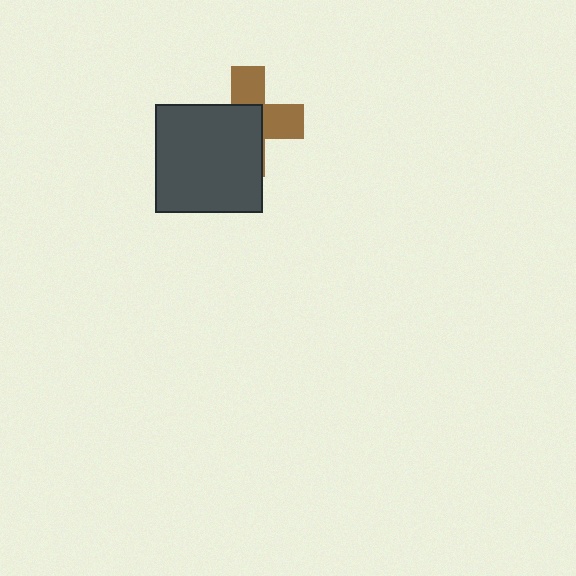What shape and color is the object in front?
The object in front is a dark gray square.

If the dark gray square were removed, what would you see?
You would see the complete brown cross.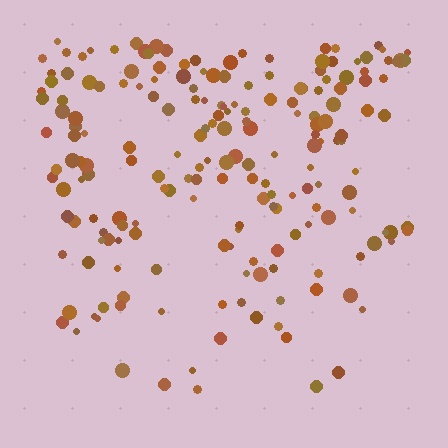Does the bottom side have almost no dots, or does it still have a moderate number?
Still a moderate number, just noticeably fewer than the top.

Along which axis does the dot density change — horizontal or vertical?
Vertical.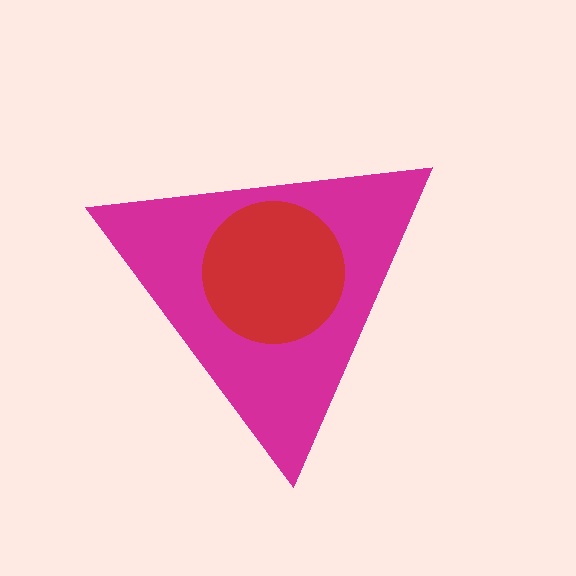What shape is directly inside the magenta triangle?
The red circle.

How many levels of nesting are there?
2.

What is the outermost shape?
The magenta triangle.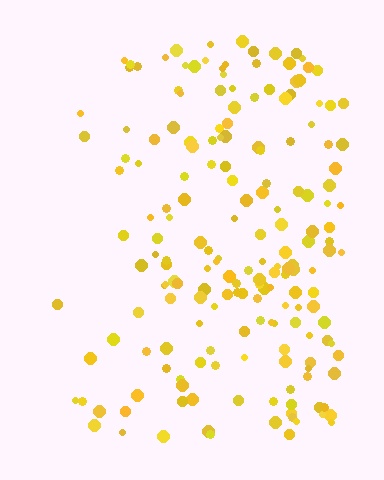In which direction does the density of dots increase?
From left to right, with the right side densest.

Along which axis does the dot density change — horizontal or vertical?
Horizontal.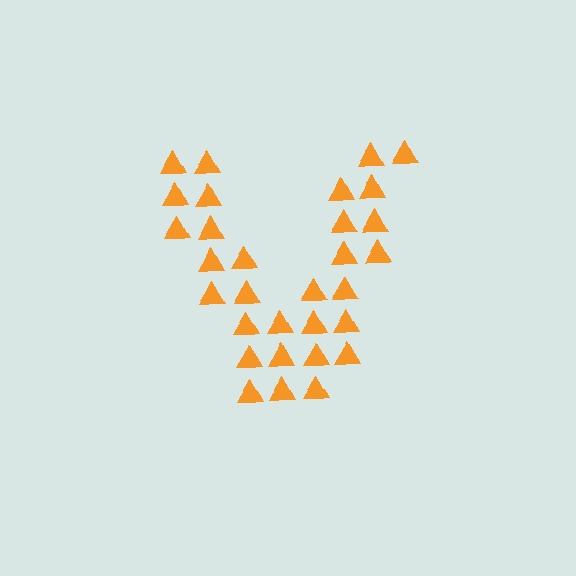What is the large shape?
The large shape is the letter V.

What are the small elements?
The small elements are triangles.